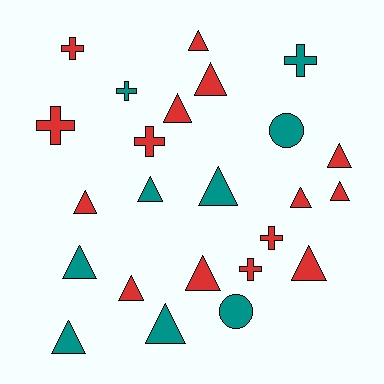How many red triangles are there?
There are 10 red triangles.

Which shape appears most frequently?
Triangle, with 15 objects.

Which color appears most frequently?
Red, with 15 objects.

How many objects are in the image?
There are 24 objects.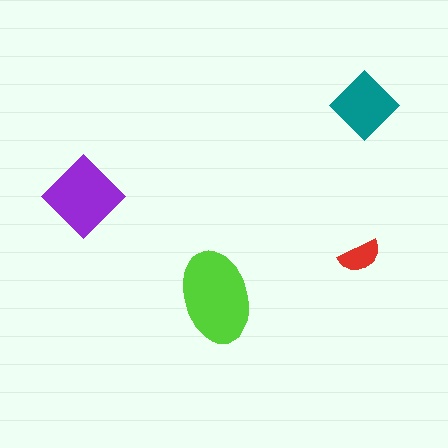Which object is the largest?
The lime ellipse.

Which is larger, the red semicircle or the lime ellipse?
The lime ellipse.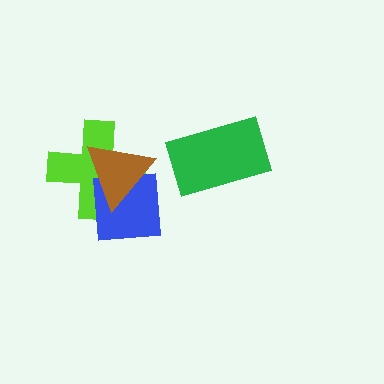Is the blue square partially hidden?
Yes, it is partially covered by another shape.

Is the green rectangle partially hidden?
No, no other shape covers it.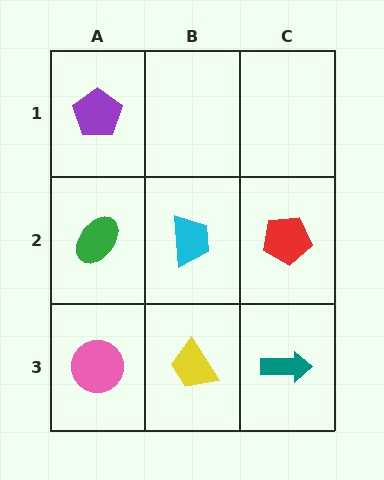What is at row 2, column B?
A cyan trapezoid.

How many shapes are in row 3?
3 shapes.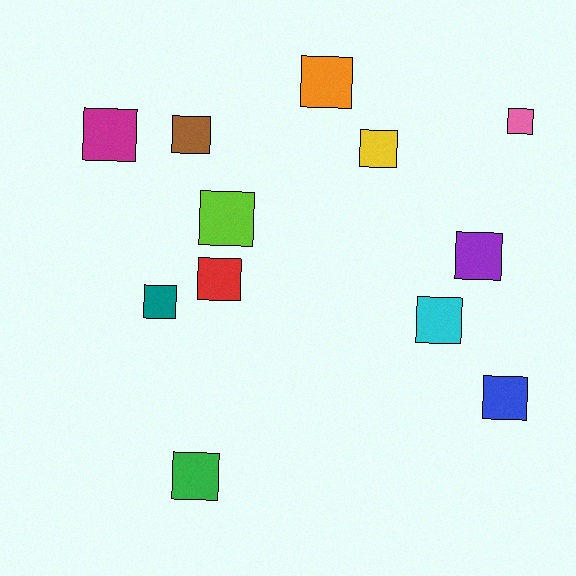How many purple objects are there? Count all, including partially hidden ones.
There is 1 purple object.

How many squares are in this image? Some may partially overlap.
There are 12 squares.